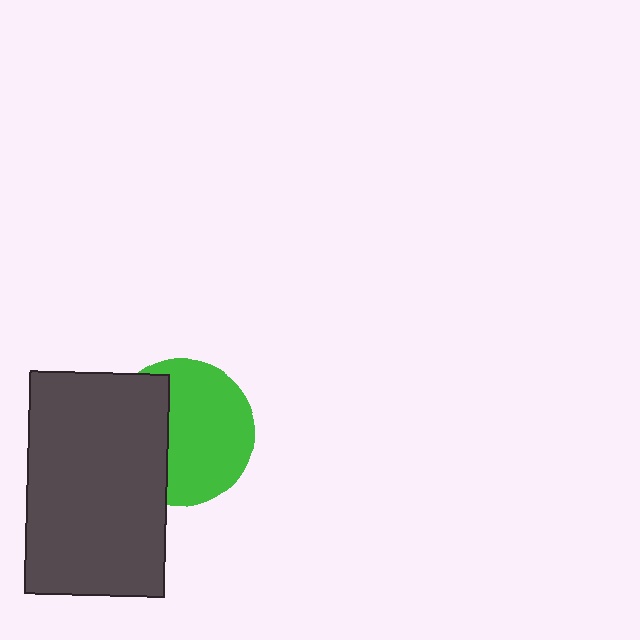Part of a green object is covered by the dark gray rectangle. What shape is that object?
It is a circle.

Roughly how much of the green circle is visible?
About half of it is visible (roughly 62%).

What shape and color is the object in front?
The object in front is a dark gray rectangle.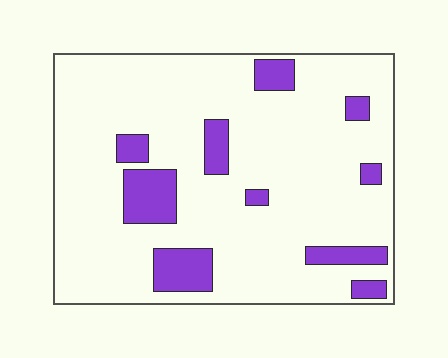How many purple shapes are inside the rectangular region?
10.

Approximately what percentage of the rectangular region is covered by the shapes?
Approximately 15%.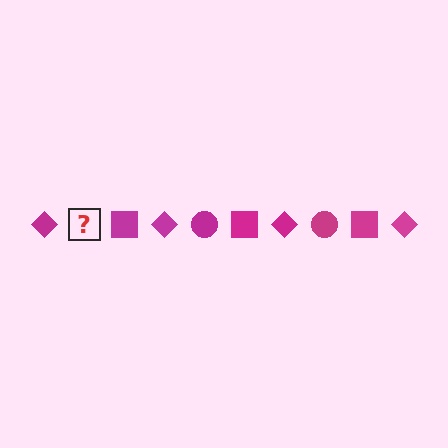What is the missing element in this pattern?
The missing element is a magenta circle.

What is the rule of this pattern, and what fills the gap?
The rule is that the pattern cycles through diamond, circle, square shapes in magenta. The gap should be filled with a magenta circle.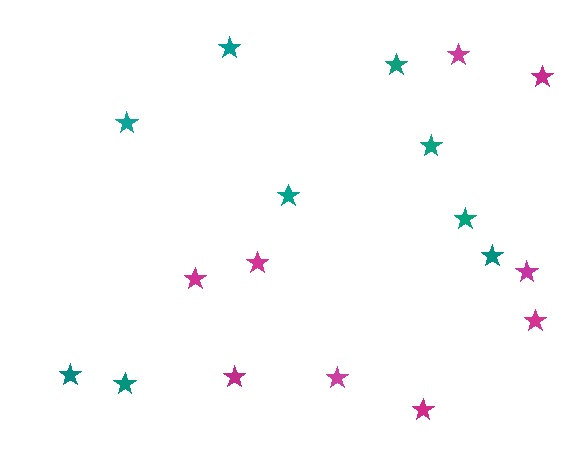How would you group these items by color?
There are 2 groups: one group of teal stars (9) and one group of magenta stars (9).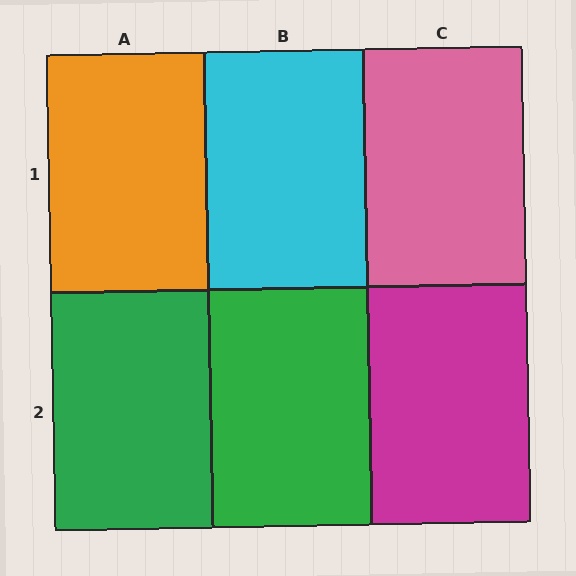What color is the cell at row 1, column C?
Pink.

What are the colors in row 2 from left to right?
Green, green, magenta.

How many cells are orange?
1 cell is orange.